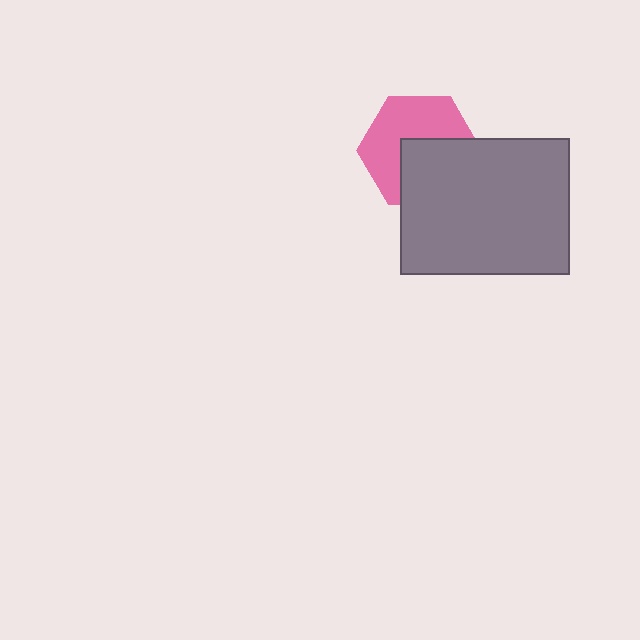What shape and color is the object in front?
The object in front is a gray rectangle.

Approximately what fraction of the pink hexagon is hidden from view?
Roughly 45% of the pink hexagon is hidden behind the gray rectangle.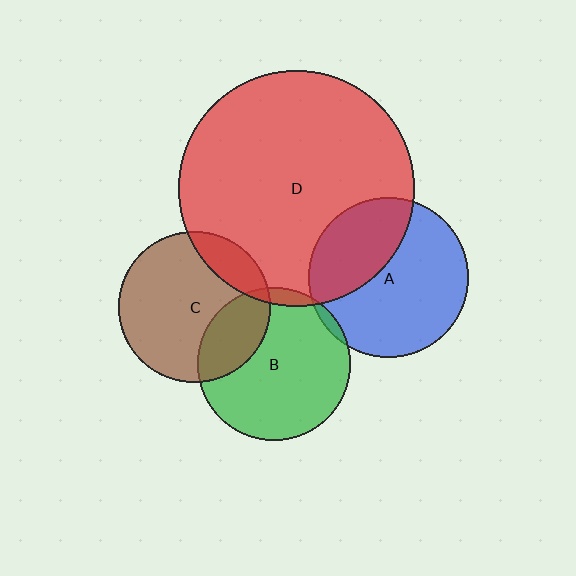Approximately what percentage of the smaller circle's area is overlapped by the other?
Approximately 35%.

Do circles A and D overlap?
Yes.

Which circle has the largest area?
Circle D (red).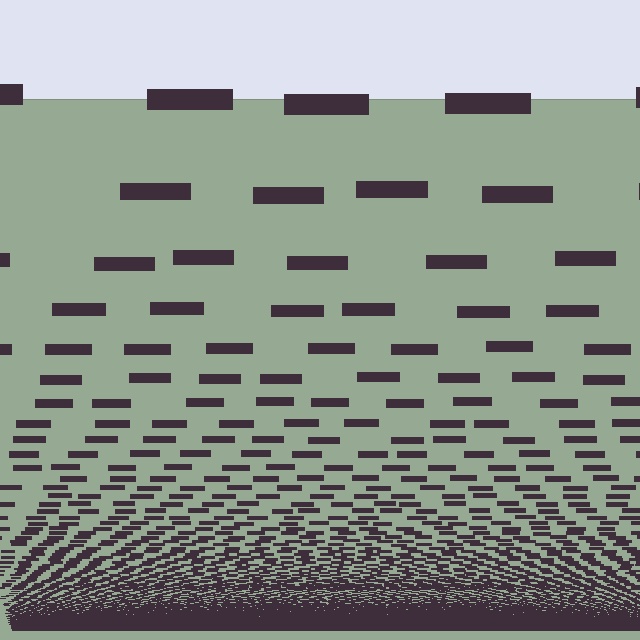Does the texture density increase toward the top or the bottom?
Density increases toward the bottom.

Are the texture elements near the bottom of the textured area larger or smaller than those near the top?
Smaller. The gradient is inverted — elements near the bottom are smaller and denser.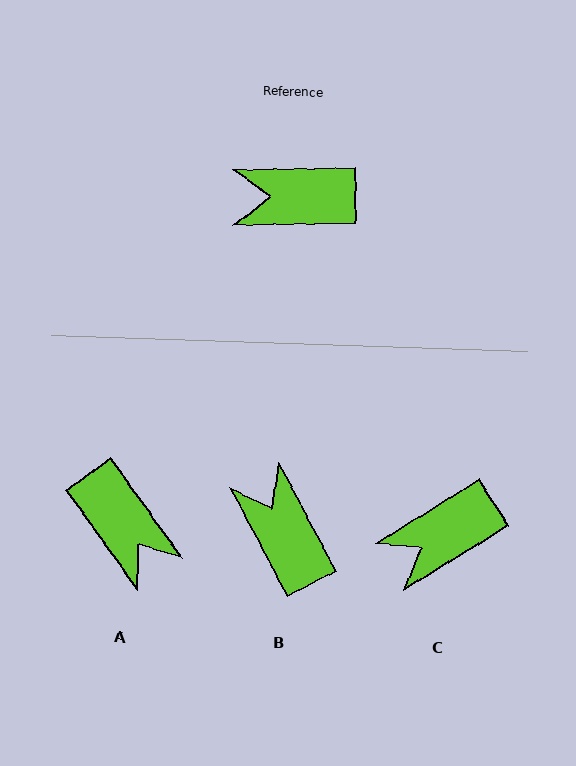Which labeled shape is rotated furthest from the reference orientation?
A, about 125 degrees away.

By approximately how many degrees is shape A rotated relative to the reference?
Approximately 125 degrees counter-clockwise.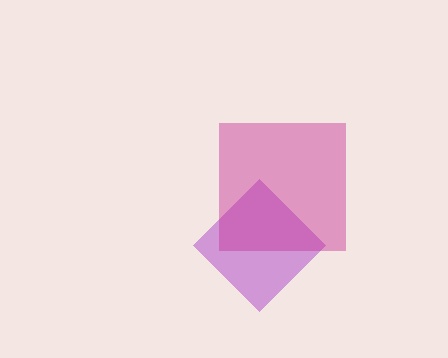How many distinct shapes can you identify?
There are 2 distinct shapes: a purple diamond, a magenta square.